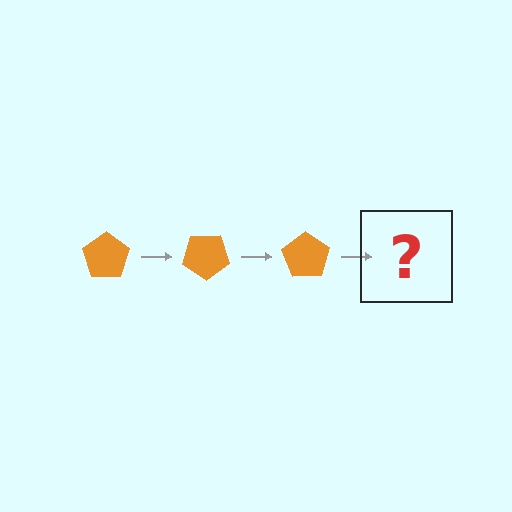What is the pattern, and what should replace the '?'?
The pattern is that the pentagon rotates 35 degrees each step. The '?' should be an orange pentagon rotated 105 degrees.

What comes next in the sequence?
The next element should be an orange pentagon rotated 105 degrees.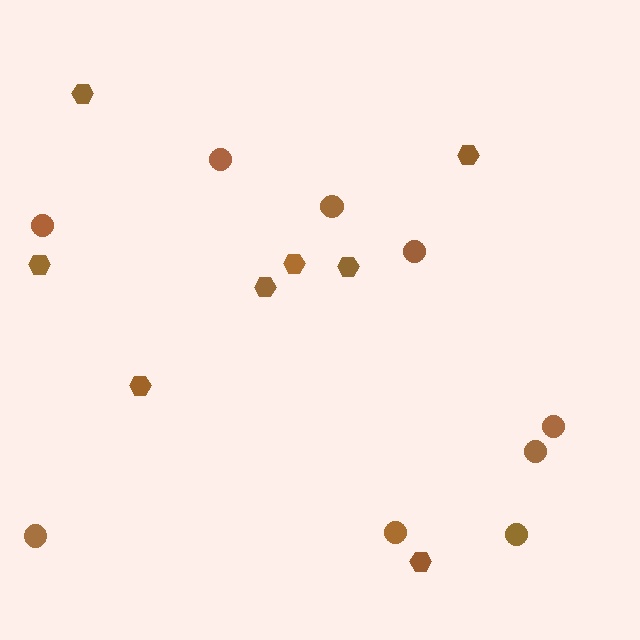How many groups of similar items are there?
There are 2 groups: one group of hexagons (8) and one group of circles (9).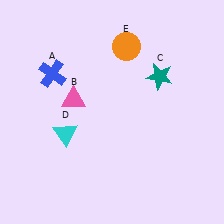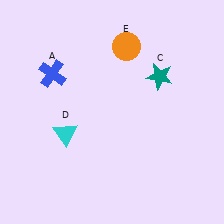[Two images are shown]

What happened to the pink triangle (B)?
The pink triangle (B) was removed in Image 2. It was in the top-left area of Image 1.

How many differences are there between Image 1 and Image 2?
There is 1 difference between the two images.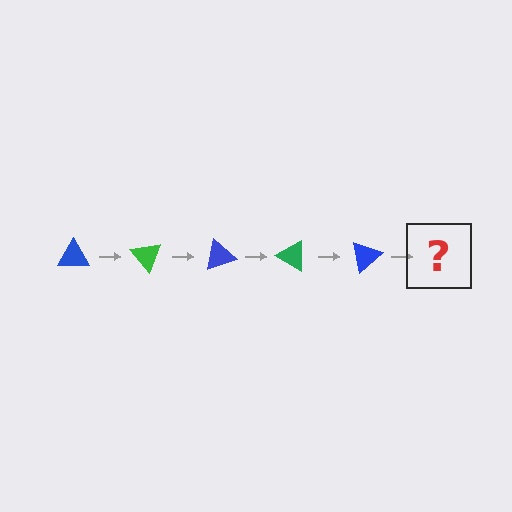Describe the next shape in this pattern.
It should be a green triangle, rotated 250 degrees from the start.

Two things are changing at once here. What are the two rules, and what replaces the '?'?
The two rules are that it rotates 50 degrees each step and the color cycles through blue and green. The '?' should be a green triangle, rotated 250 degrees from the start.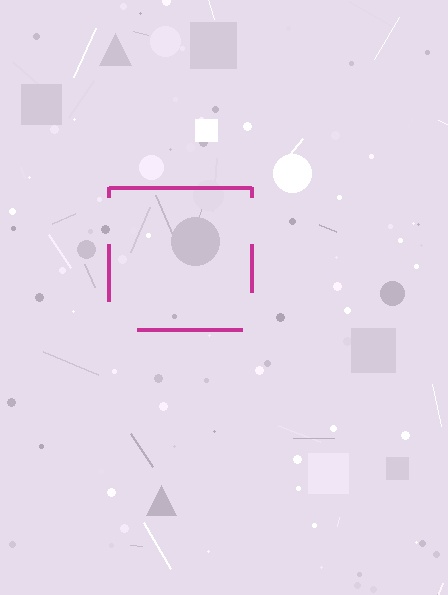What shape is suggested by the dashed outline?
The dashed outline suggests a square.